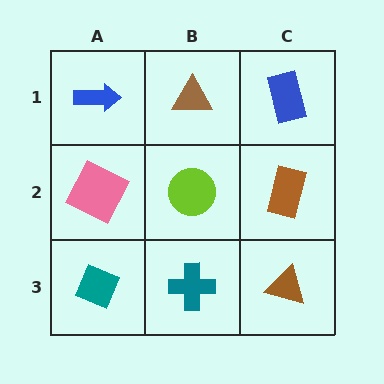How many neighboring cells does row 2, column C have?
3.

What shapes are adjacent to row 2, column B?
A brown triangle (row 1, column B), a teal cross (row 3, column B), a pink square (row 2, column A), a brown rectangle (row 2, column C).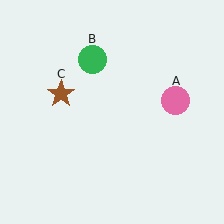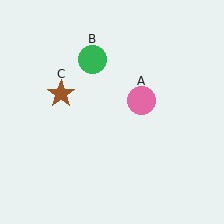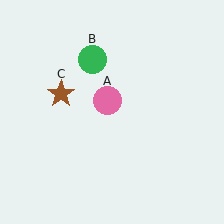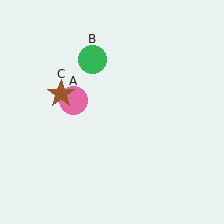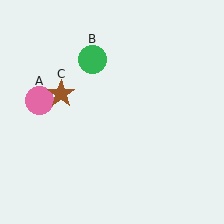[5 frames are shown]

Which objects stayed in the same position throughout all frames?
Green circle (object B) and brown star (object C) remained stationary.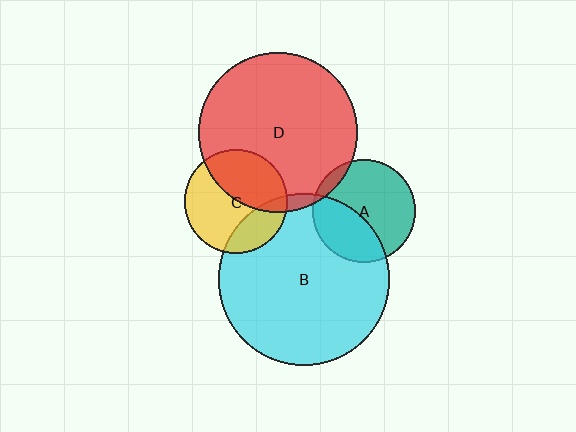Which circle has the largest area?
Circle B (cyan).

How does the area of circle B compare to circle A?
Approximately 2.8 times.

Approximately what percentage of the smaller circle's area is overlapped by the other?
Approximately 25%.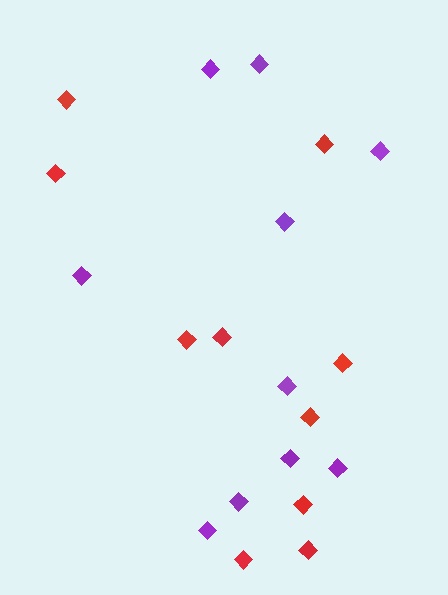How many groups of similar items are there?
There are 2 groups: one group of red diamonds (10) and one group of purple diamonds (10).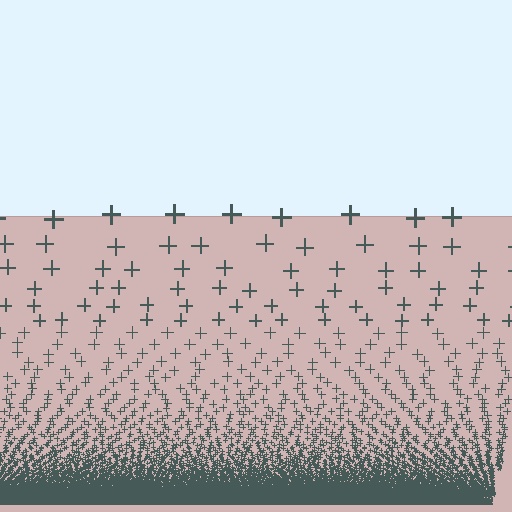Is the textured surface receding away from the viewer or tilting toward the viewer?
The surface appears to tilt toward the viewer. Texture elements get larger and sparser toward the top.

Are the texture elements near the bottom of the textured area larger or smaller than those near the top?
Smaller. The gradient is inverted — elements near the bottom are smaller and denser.